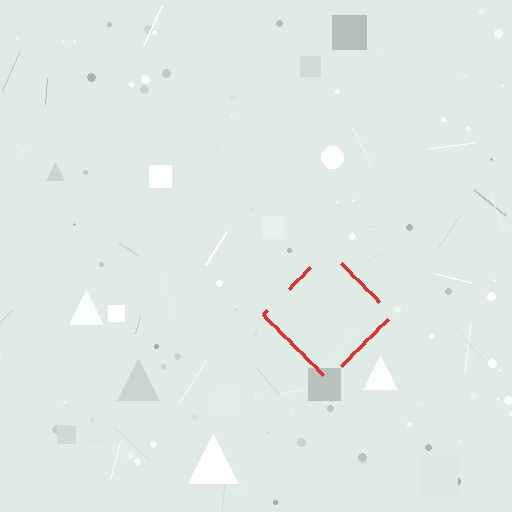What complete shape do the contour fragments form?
The contour fragments form a diamond.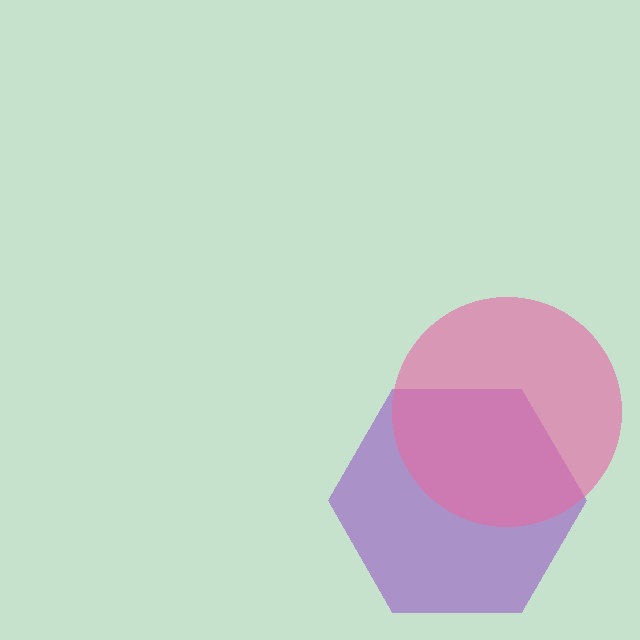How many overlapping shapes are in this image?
There are 2 overlapping shapes in the image.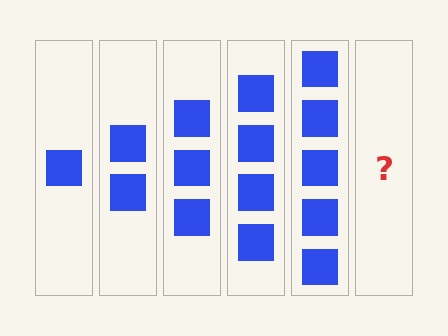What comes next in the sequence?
The next element should be 6 squares.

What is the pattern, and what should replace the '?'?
The pattern is that each step adds one more square. The '?' should be 6 squares.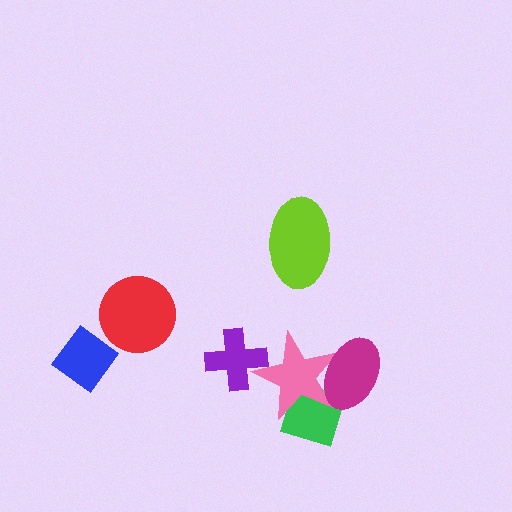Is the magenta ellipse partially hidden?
No, no other shape covers it.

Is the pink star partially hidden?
Yes, it is partially covered by another shape.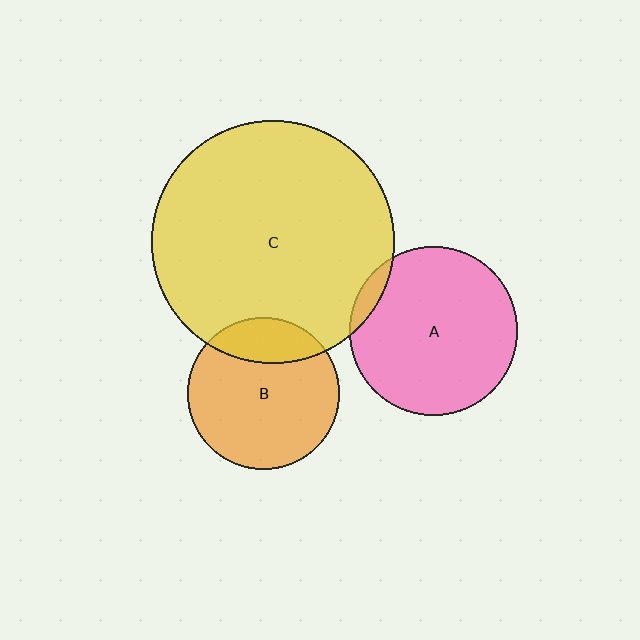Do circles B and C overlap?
Yes.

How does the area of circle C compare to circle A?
Approximately 2.1 times.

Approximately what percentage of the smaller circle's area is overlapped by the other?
Approximately 20%.